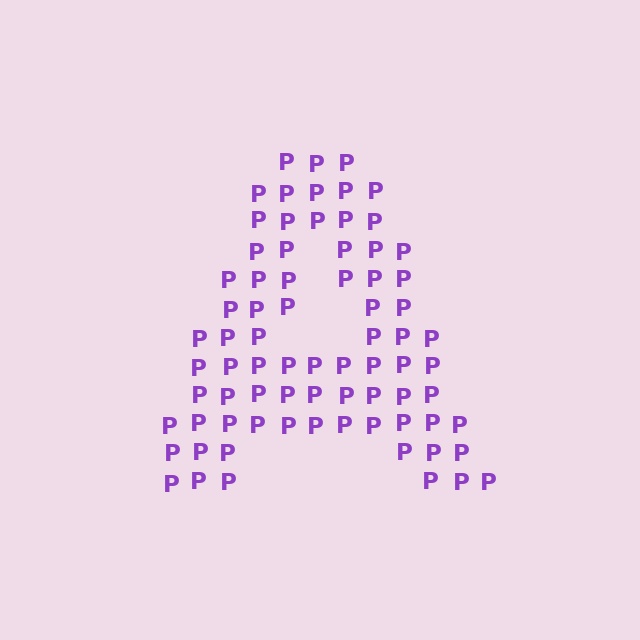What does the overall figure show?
The overall figure shows the letter A.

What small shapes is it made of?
It is made of small letter P's.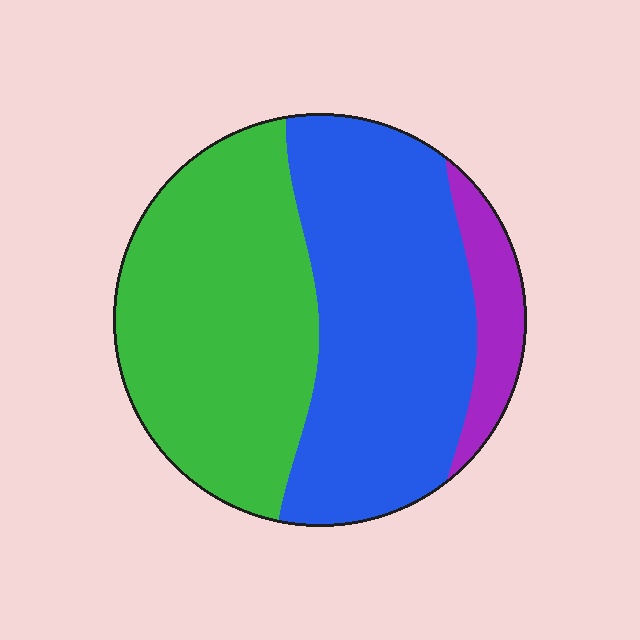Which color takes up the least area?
Purple, at roughly 10%.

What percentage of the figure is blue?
Blue takes up about one half (1/2) of the figure.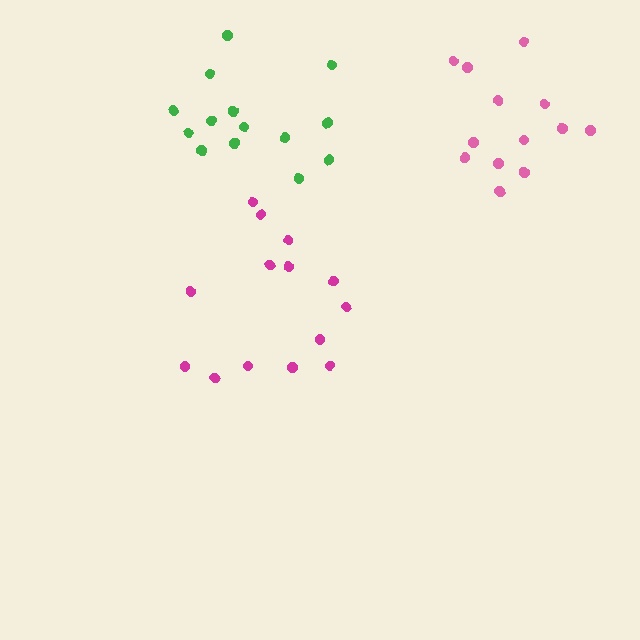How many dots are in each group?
Group 1: 14 dots, Group 2: 13 dots, Group 3: 14 dots (41 total).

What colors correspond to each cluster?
The clusters are colored: green, pink, magenta.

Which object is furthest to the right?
The pink cluster is rightmost.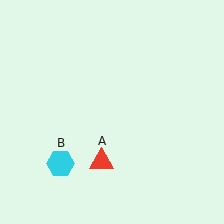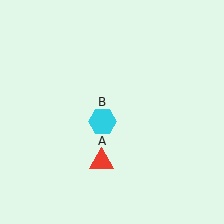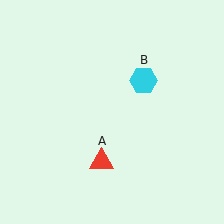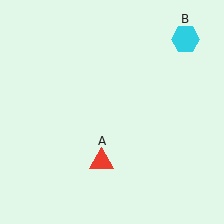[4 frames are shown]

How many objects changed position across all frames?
1 object changed position: cyan hexagon (object B).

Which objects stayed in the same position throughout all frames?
Red triangle (object A) remained stationary.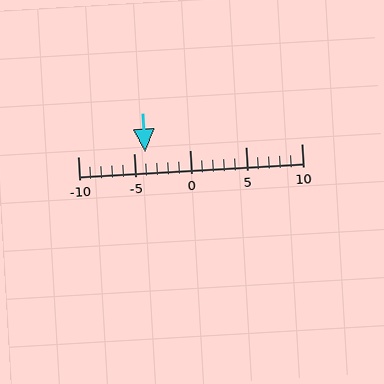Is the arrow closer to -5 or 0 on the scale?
The arrow is closer to -5.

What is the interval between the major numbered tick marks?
The major tick marks are spaced 5 units apart.